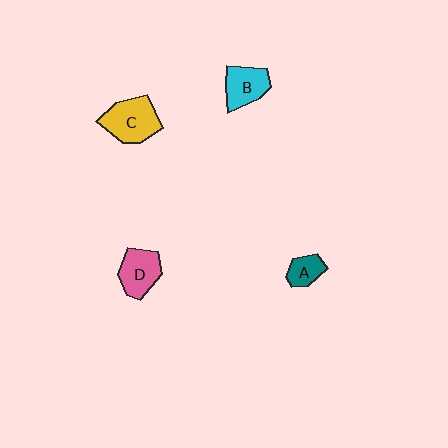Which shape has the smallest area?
Shape A (teal).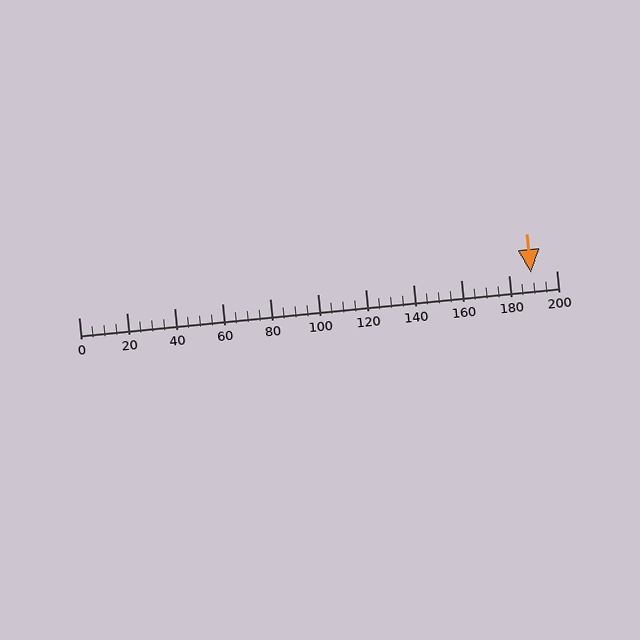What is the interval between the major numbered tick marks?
The major tick marks are spaced 20 units apart.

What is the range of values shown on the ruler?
The ruler shows values from 0 to 200.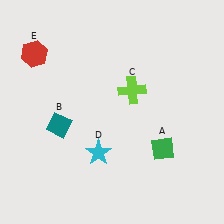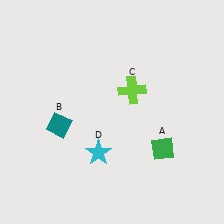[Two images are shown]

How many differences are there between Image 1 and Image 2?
There is 1 difference between the two images.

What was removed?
The red hexagon (E) was removed in Image 2.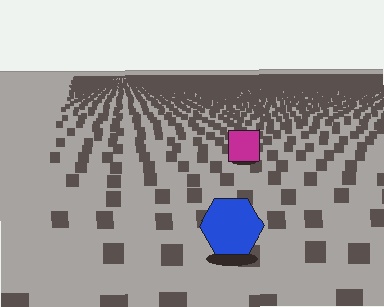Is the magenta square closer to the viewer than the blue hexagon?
No. The blue hexagon is closer — you can tell from the texture gradient: the ground texture is coarser near it.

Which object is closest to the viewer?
The blue hexagon is closest. The texture marks near it are larger and more spread out.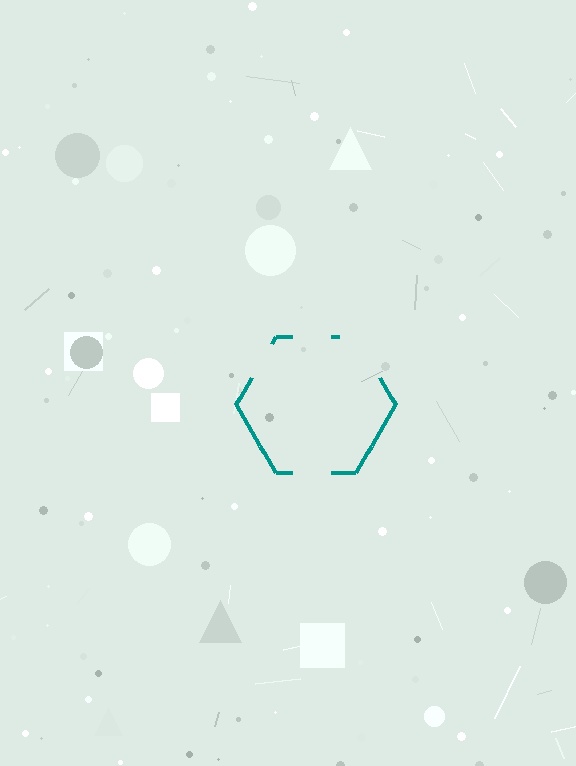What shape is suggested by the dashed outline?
The dashed outline suggests a hexagon.